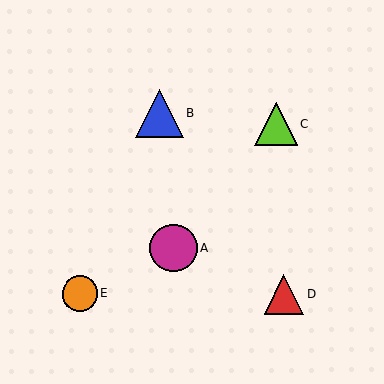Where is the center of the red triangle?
The center of the red triangle is at (284, 294).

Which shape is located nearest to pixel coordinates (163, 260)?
The magenta circle (labeled A) at (174, 248) is nearest to that location.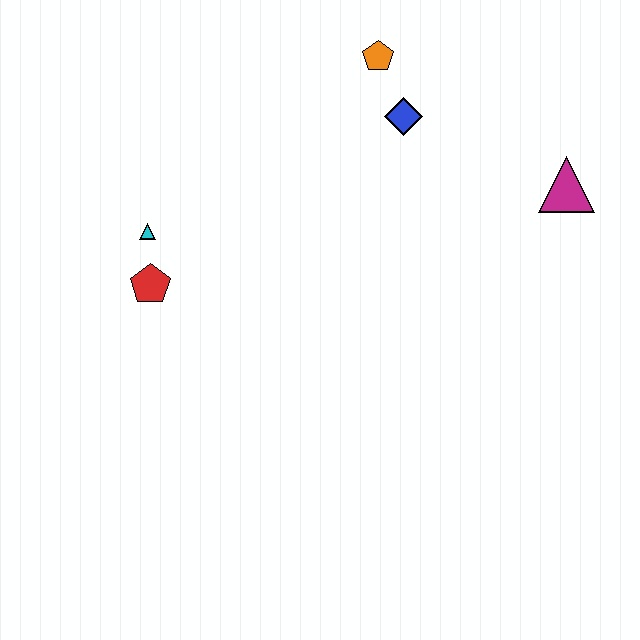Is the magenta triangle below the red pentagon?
No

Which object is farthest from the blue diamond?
The red pentagon is farthest from the blue diamond.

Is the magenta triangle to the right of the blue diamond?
Yes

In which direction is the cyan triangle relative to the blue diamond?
The cyan triangle is to the left of the blue diamond.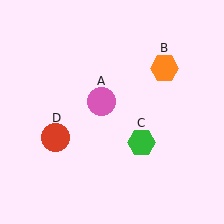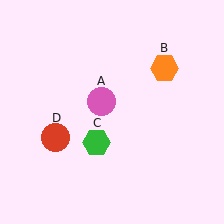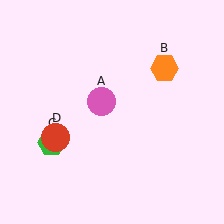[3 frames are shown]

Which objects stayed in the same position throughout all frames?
Pink circle (object A) and orange hexagon (object B) and red circle (object D) remained stationary.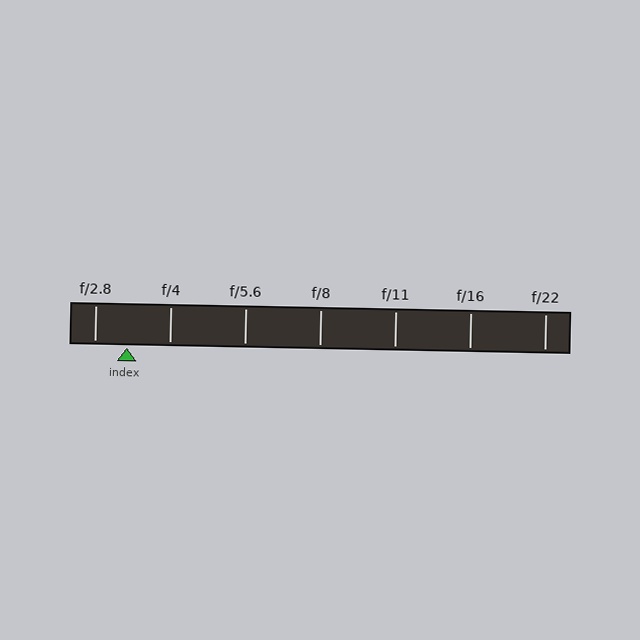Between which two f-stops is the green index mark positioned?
The index mark is between f/2.8 and f/4.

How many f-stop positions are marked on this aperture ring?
There are 7 f-stop positions marked.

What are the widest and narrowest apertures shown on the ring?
The widest aperture shown is f/2.8 and the narrowest is f/22.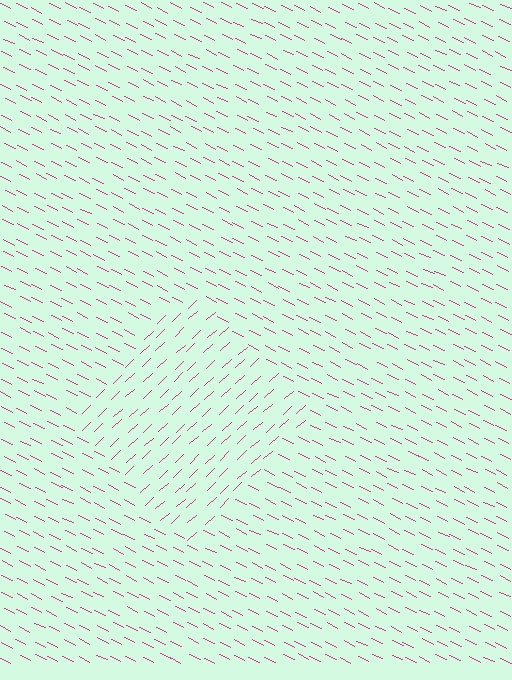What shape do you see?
I see a diamond.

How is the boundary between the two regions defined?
The boundary is defined purely by a change in line orientation (approximately 68 degrees difference). All lines are the same color and thickness.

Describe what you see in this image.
The image is filled with small magenta line segments. A diamond region in the image has lines oriented differently from the surrounding lines, creating a visible texture boundary.